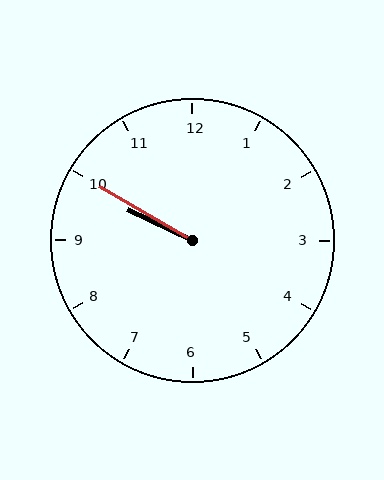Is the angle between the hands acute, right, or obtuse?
It is acute.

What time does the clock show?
9:50.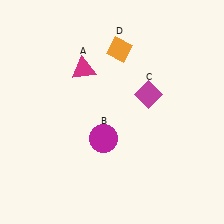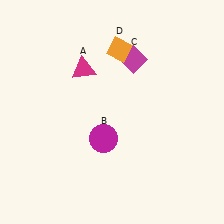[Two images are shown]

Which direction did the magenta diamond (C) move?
The magenta diamond (C) moved up.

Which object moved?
The magenta diamond (C) moved up.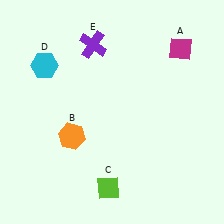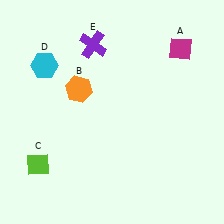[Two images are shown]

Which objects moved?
The objects that moved are: the orange hexagon (B), the lime diamond (C).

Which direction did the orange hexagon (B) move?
The orange hexagon (B) moved up.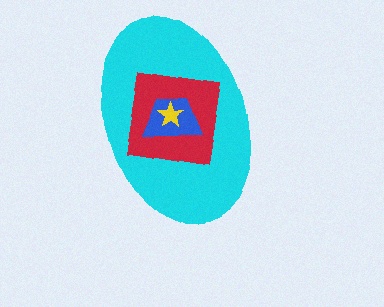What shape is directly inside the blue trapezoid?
The yellow star.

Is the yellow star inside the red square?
Yes.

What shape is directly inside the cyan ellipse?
The red square.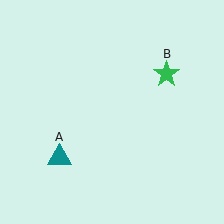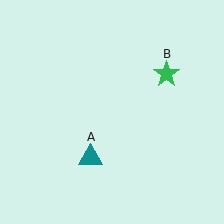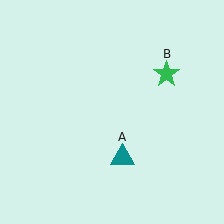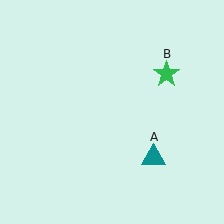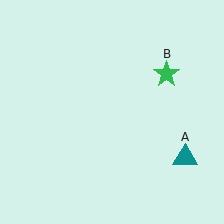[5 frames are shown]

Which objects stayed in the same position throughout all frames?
Green star (object B) remained stationary.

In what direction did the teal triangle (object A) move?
The teal triangle (object A) moved right.